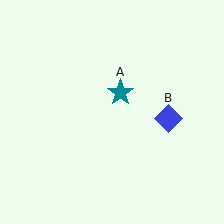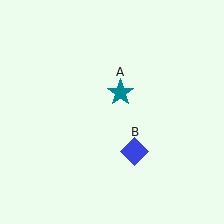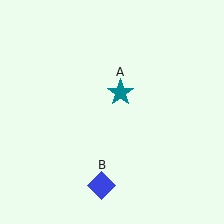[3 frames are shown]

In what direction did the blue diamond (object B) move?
The blue diamond (object B) moved down and to the left.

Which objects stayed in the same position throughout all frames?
Teal star (object A) remained stationary.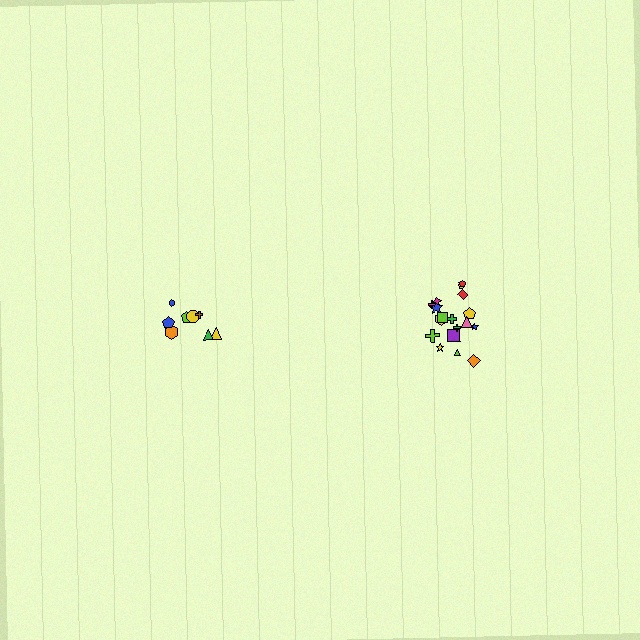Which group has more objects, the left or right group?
The right group.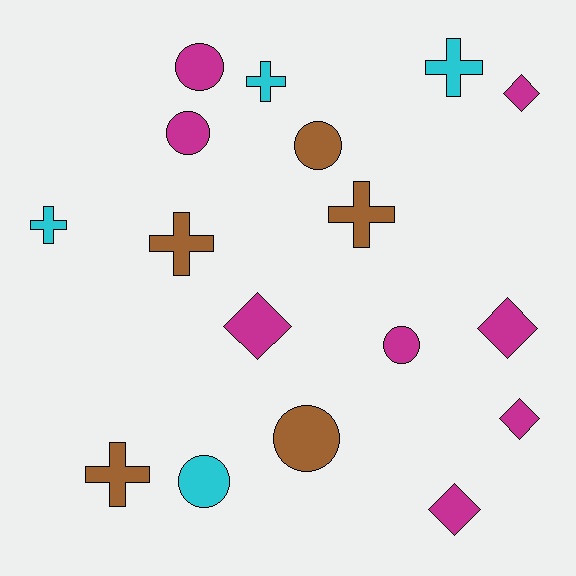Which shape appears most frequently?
Circle, with 6 objects.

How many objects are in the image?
There are 17 objects.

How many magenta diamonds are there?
There are 5 magenta diamonds.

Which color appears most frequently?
Magenta, with 8 objects.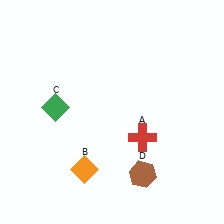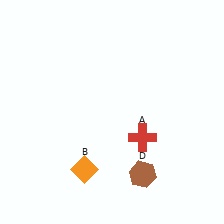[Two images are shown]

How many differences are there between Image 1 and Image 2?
There is 1 difference between the two images.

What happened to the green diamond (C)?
The green diamond (C) was removed in Image 2. It was in the top-left area of Image 1.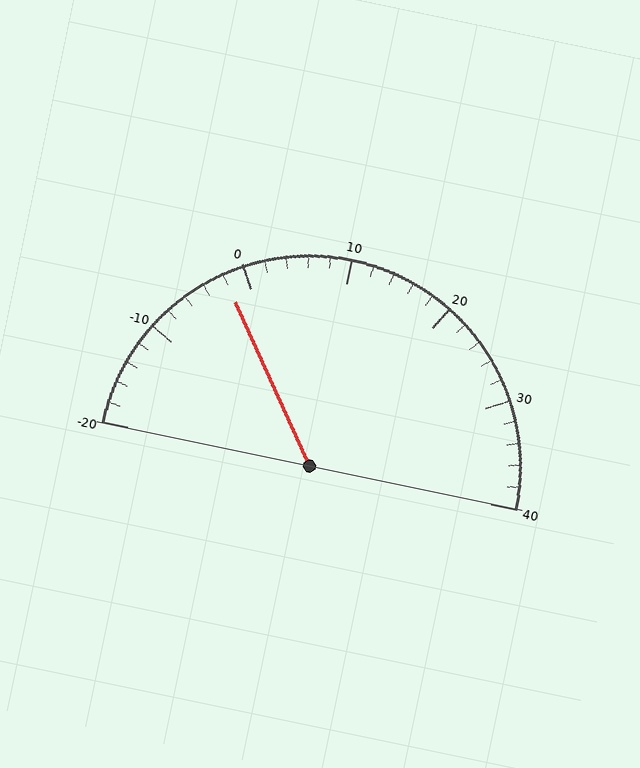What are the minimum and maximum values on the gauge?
The gauge ranges from -20 to 40.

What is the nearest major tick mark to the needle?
The nearest major tick mark is 0.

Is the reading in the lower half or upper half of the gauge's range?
The reading is in the lower half of the range (-20 to 40).